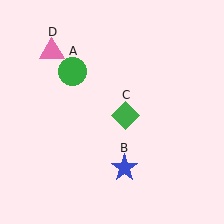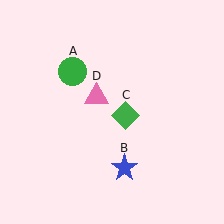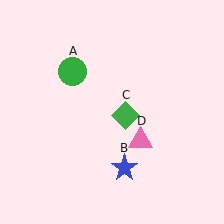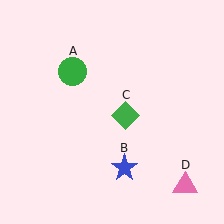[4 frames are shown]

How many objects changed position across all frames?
1 object changed position: pink triangle (object D).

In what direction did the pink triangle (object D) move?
The pink triangle (object D) moved down and to the right.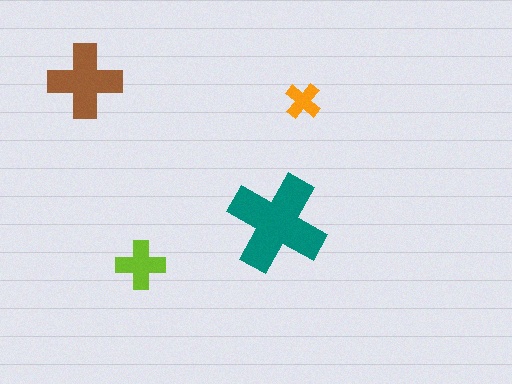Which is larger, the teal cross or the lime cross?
The teal one.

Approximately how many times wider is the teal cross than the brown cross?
About 1.5 times wider.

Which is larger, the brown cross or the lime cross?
The brown one.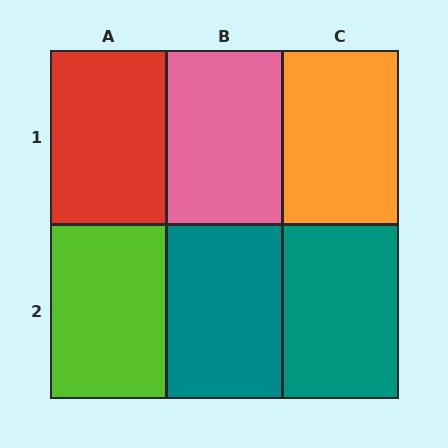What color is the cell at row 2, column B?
Teal.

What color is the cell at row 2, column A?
Lime.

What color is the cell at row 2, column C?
Teal.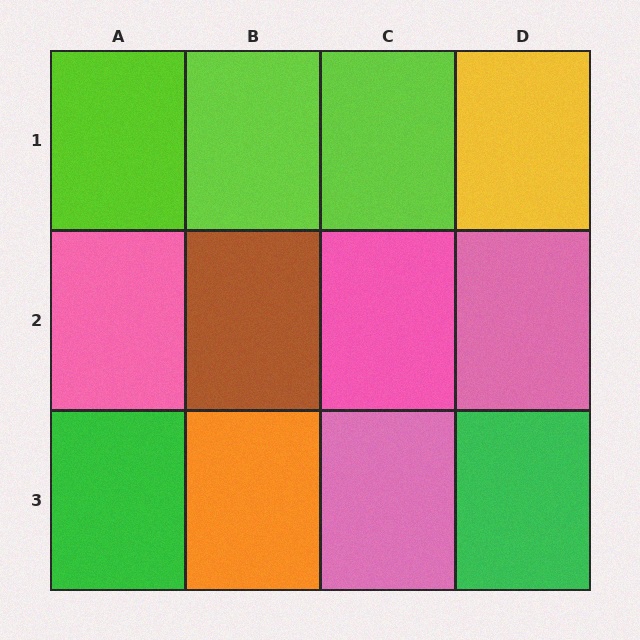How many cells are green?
2 cells are green.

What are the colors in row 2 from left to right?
Pink, brown, pink, pink.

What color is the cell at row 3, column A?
Green.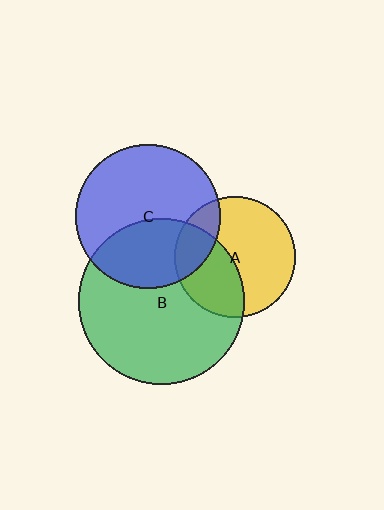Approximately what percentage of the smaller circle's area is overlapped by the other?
Approximately 40%.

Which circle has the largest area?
Circle B (green).